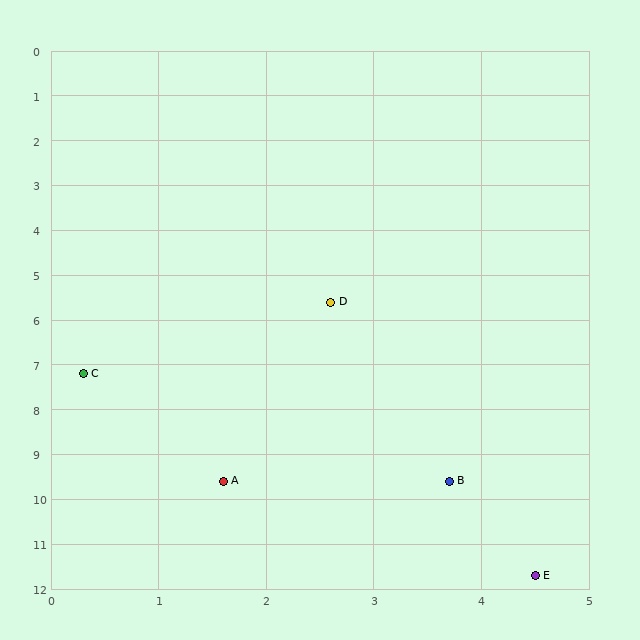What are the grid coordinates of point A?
Point A is at approximately (1.6, 9.6).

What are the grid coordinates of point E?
Point E is at approximately (4.5, 11.7).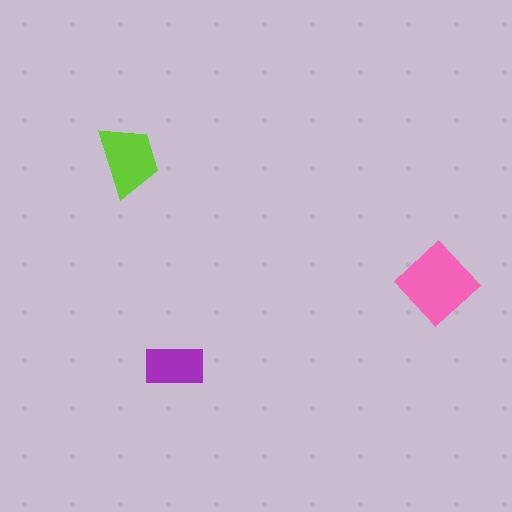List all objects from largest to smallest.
The pink diamond, the lime trapezoid, the purple rectangle.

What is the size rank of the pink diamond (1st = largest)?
1st.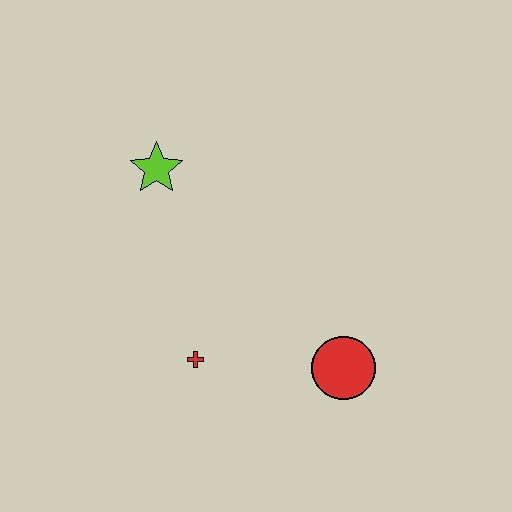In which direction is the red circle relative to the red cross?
The red circle is to the right of the red cross.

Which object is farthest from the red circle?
The lime star is farthest from the red circle.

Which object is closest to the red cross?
The red circle is closest to the red cross.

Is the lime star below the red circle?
No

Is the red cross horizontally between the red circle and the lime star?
Yes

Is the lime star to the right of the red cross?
No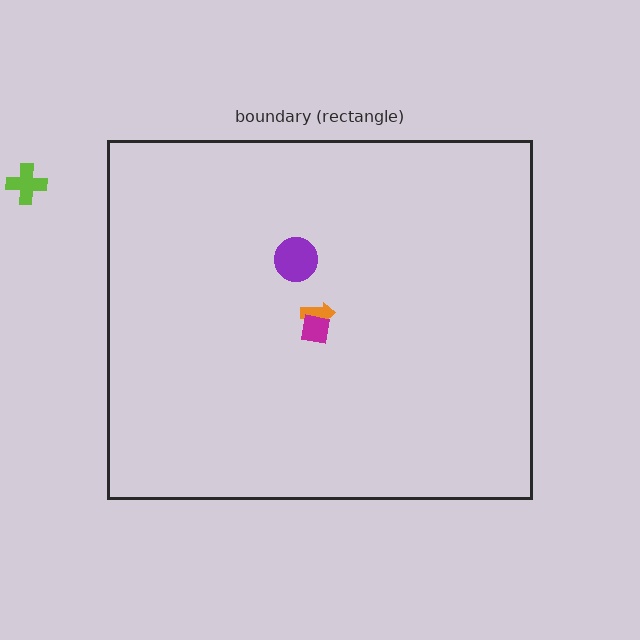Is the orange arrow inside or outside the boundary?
Inside.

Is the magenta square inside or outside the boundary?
Inside.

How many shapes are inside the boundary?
3 inside, 1 outside.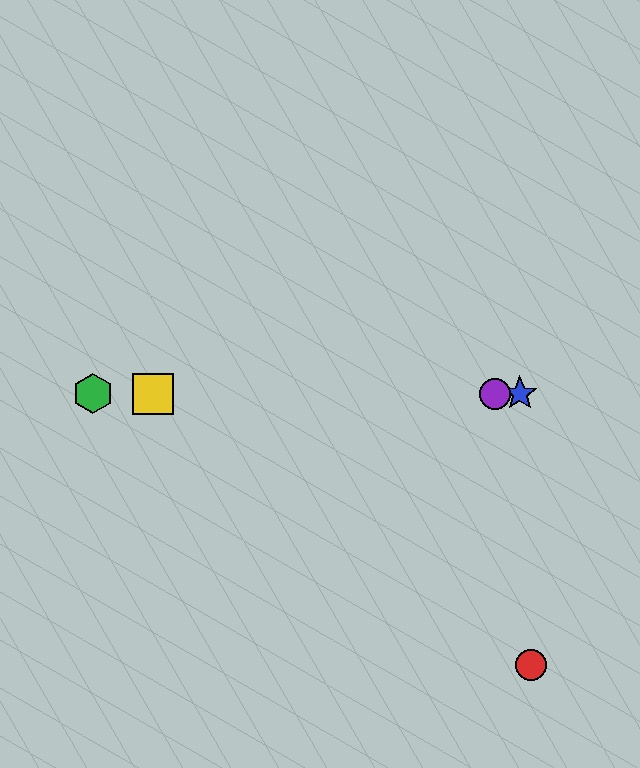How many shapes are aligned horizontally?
4 shapes (the blue star, the green hexagon, the yellow square, the purple circle) are aligned horizontally.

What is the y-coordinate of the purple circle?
The purple circle is at y≈394.